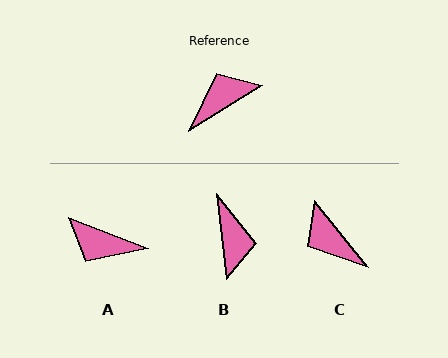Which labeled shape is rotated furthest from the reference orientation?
A, about 127 degrees away.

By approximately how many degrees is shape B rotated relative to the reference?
Approximately 116 degrees clockwise.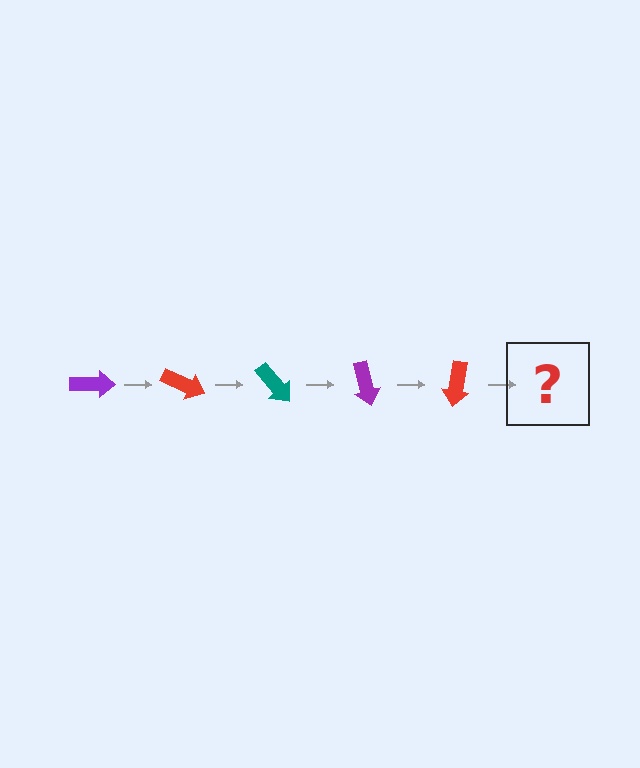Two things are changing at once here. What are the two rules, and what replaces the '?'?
The two rules are that it rotates 25 degrees each step and the color cycles through purple, red, and teal. The '?' should be a teal arrow, rotated 125 degrees from the start.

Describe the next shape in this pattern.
It should be a teal arrow, rotated 125 degrees from the start.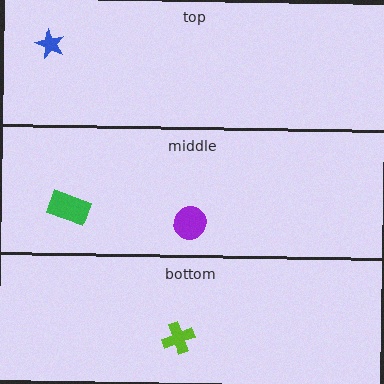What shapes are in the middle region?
The purple circle, the green rectangle.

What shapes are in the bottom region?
The lime cross.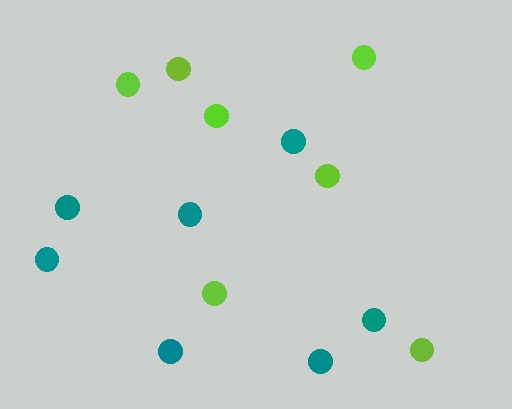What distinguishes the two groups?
There are 2 groups: one group of teal circles (7) and one group of lime circles (7).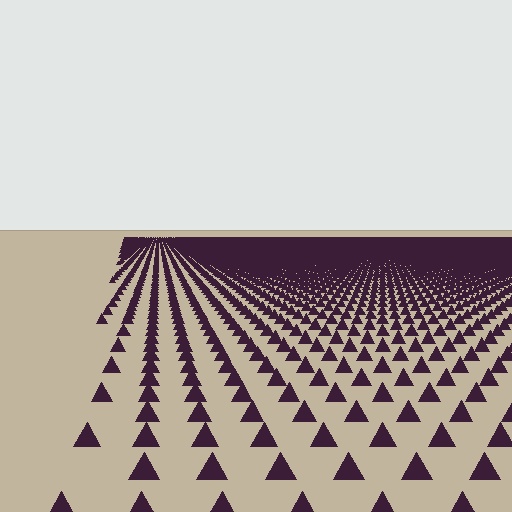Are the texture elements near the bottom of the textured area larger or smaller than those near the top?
Larger. Near the bottom, elements are closer to the viewer and appear at a bigger on-screen size.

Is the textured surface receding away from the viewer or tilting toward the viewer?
The surface is receding away from the viewer. Texture elements get smaller and denser toward the top.